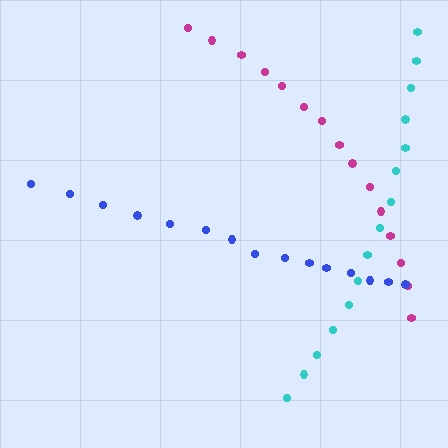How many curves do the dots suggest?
There are 3 distinct paths.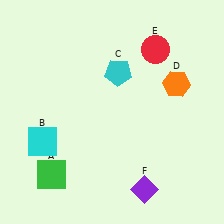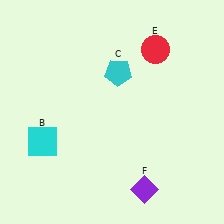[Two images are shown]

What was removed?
The orange hexagon (D), the green square (A) were removed in Image 2.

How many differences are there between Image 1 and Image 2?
There are 2 differences between the two images.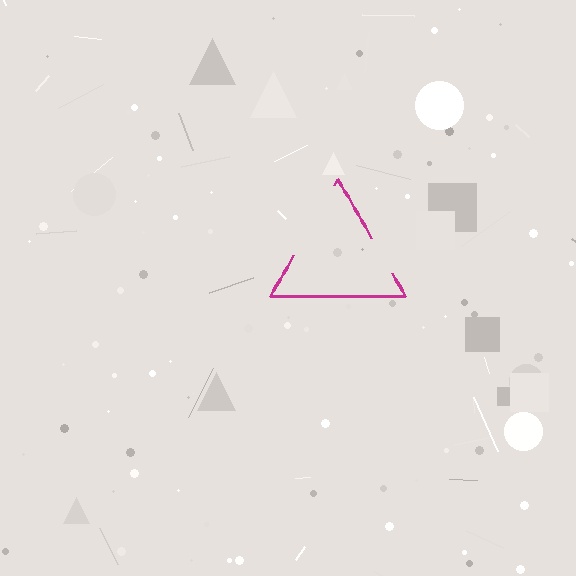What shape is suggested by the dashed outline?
The dashed outline suggests a triangle.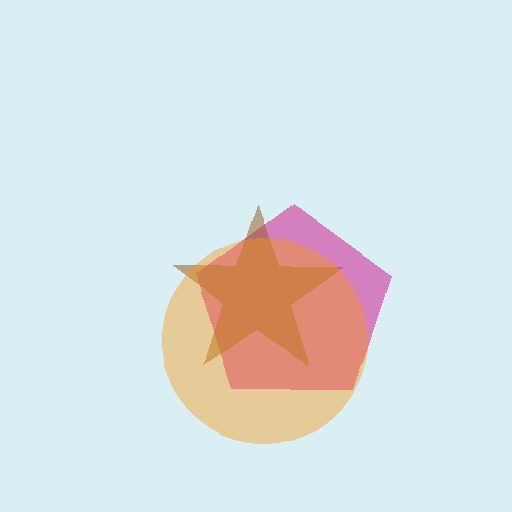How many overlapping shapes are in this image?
There are 3 overlapping shapes in the image.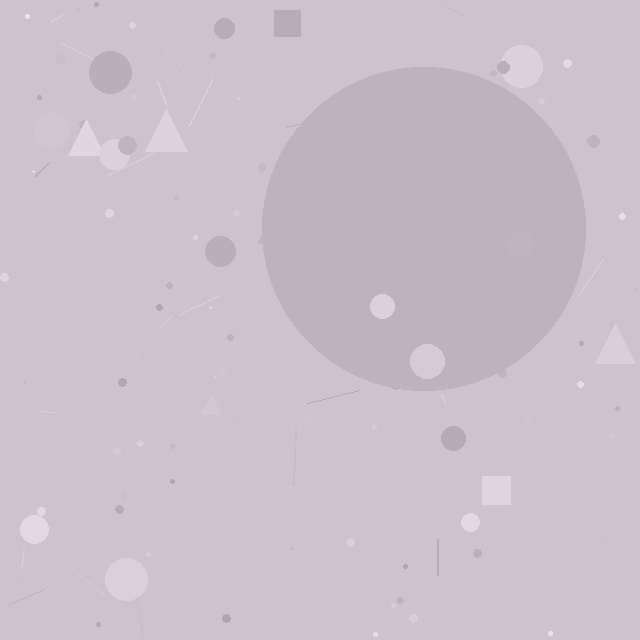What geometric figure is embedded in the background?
A circle is embedded in the background.